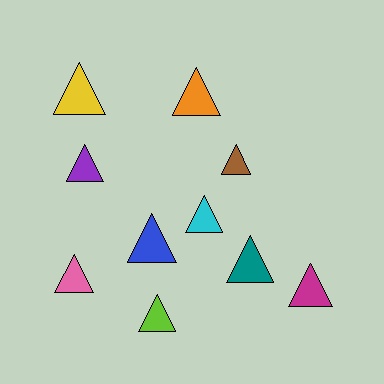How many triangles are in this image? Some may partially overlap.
There are 10 triangles.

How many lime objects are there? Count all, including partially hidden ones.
There is 1 lime object.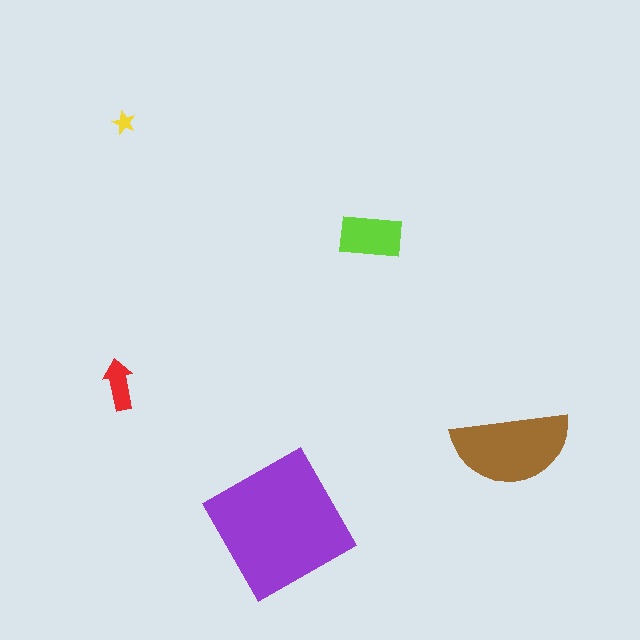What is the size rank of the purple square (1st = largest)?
1st.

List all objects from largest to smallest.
The purple square, the brown semicircle, the lime rectangle, the red arrow, the yellow star.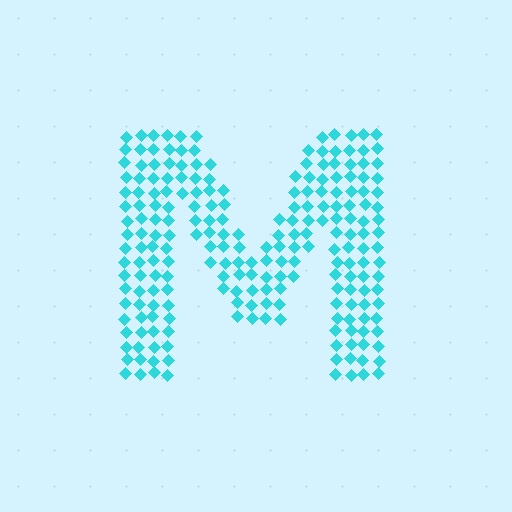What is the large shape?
The large shape is the letter M.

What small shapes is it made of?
It is made of small diamonds.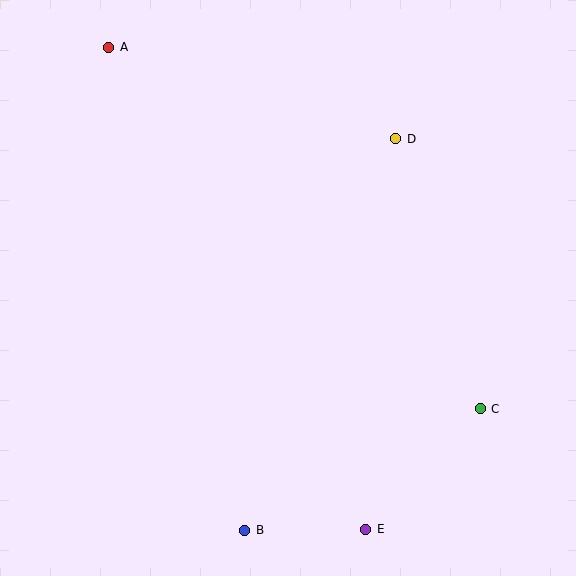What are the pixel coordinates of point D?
Point D is at (396, 139).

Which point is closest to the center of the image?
Point D at (396, 139) is closest to the center.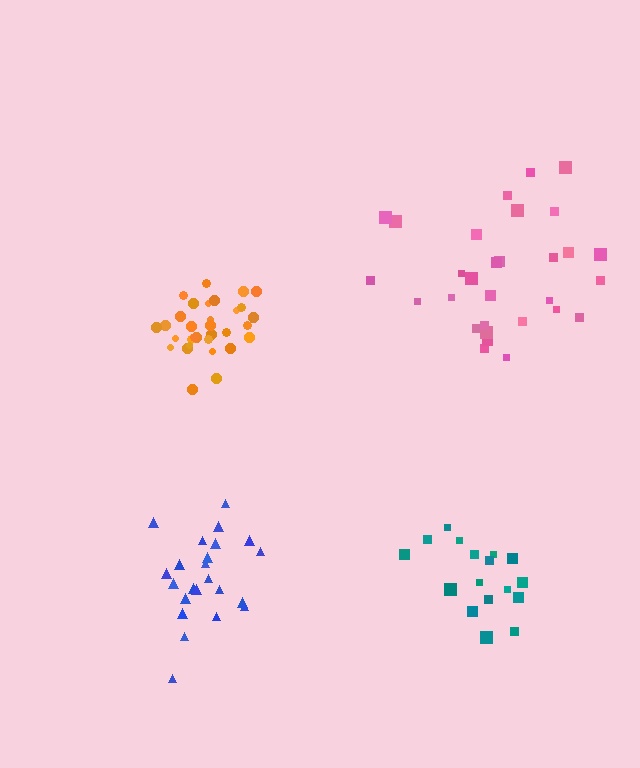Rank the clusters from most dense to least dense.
orange, blue, teal, pink.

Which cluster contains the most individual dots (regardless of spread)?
Orange (32).